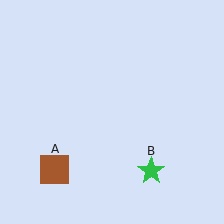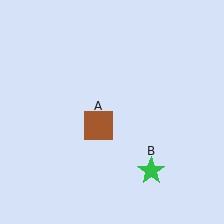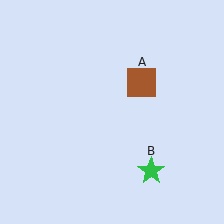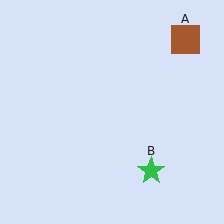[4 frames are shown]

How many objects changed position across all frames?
1 object changed position: brown square (object A).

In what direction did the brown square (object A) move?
The brown square (object A) moved up and to the right.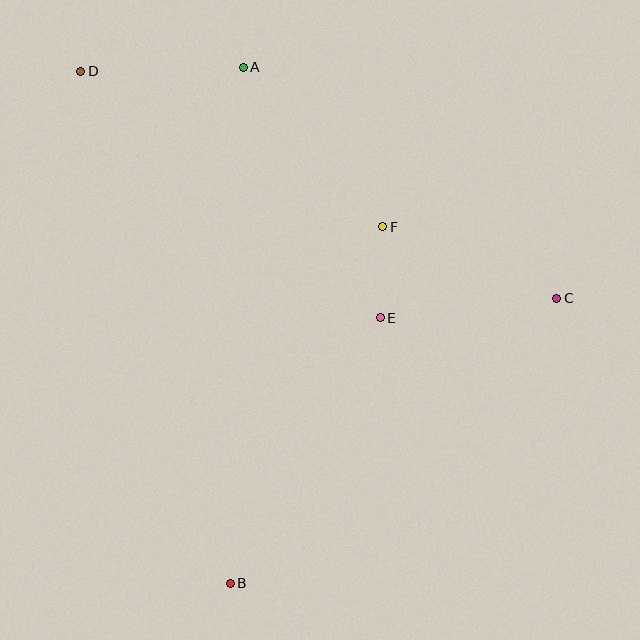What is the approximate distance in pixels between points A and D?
The distance between A and D is approximately 162 pixels.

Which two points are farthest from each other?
Points B and D are farthest from each other.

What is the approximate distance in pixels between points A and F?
The distance between A and F is approximately 212 pixels.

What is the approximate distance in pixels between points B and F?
The distance between B and F is approximately 388 pixels.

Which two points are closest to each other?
Points E and F are closest to each other.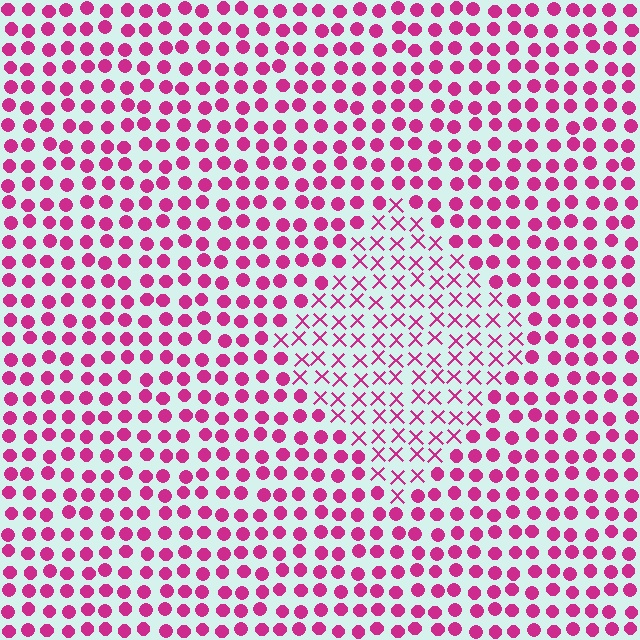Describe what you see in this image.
The image is filled with small magenta elements arranged in a uniform grid. A diamond-shaped region contains X marks, while the surrounding area contains circles. The boundary is defined purely by the change in element shape.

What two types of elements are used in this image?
The image uses X marks inside the diamond region and circles outside it.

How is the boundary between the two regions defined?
The boundary is defined by a change in element shape: X marks inside vs. circles outside. All elements share the same color and spacing.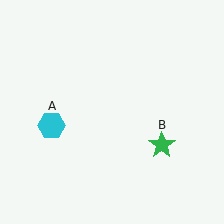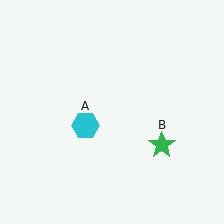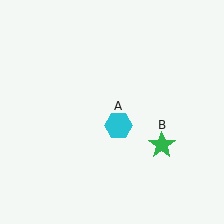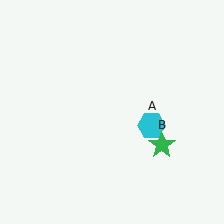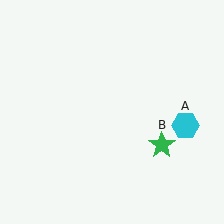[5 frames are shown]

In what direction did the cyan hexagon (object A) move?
The cyan hexagon (object A) moved right.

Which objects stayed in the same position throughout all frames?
Green star (object B) remained stationary.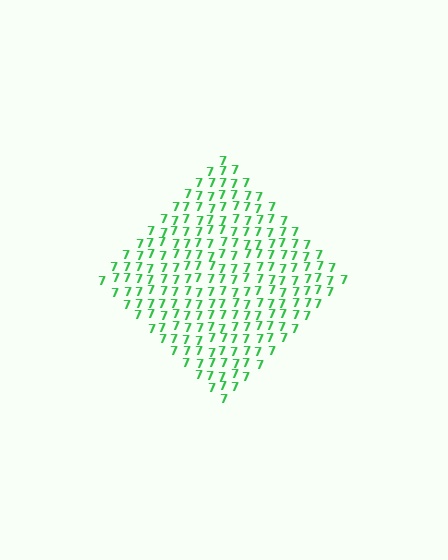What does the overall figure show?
The overall figure shows a diamond.